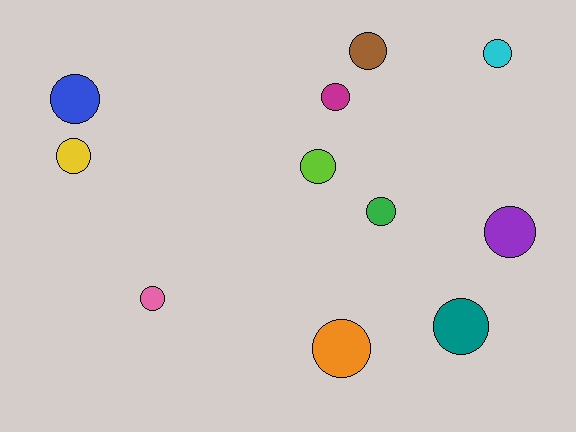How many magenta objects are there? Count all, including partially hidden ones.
There is 1 magenta object.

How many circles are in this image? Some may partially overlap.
There are 11 circles.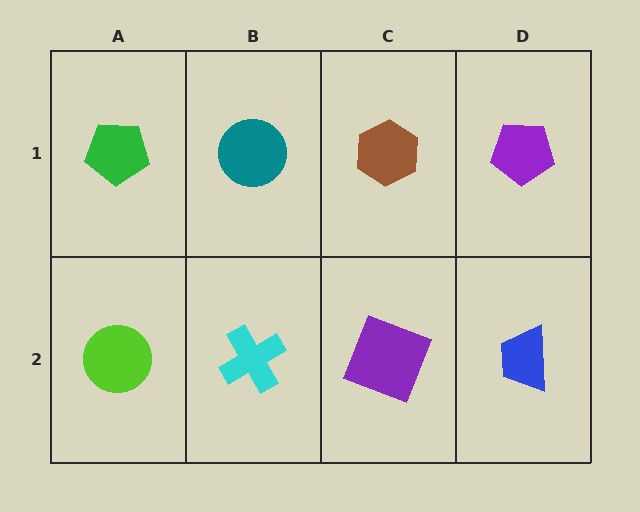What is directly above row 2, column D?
A purple pentagon.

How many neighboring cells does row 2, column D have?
2.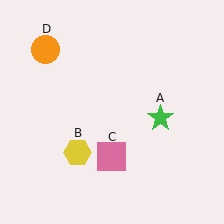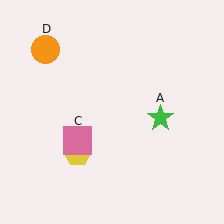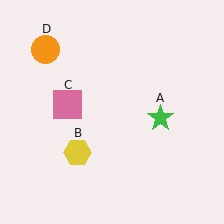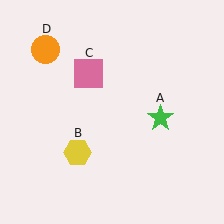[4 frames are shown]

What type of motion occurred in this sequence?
The pink square (object C) rotated clockwise around the center of the scene.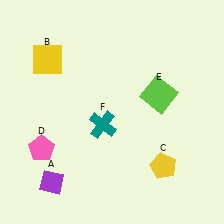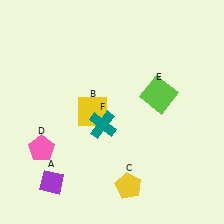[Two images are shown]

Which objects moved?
The objects that moved are: the yellow square (B), the yellow pentagon (C).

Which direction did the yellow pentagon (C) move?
The yellow pentagon (C) moved left.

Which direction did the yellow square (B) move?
The yellow square (B) moved down.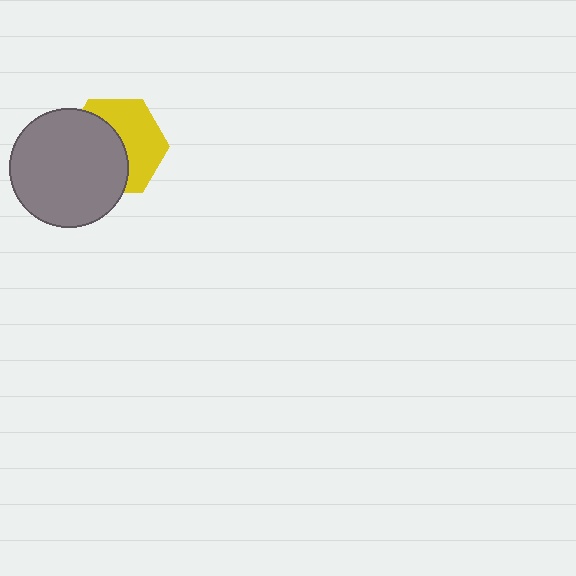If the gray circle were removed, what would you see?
You would see the complete yellow hexagon.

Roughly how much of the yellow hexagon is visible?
About half of it is visible (roughly 49%).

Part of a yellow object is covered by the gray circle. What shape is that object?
It is a hexagon.